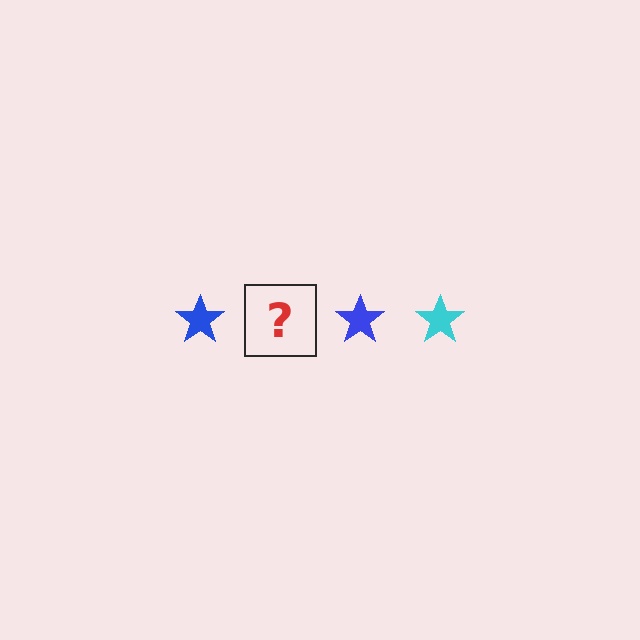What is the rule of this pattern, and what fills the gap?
The rule is that the pattern cycles through blue, cyan stars. The gap should be filled with a cyan star.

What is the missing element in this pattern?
The missing element is a cyan star.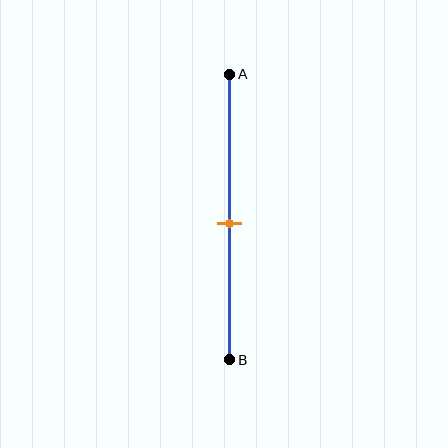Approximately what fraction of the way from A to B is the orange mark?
The orange mark is approximately 50% of the way from A to B.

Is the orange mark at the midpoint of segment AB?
Yes, the mark is approximately at the midpoint.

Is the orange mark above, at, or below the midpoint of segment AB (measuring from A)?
The orange mark is approximately at the midpoint of segment AB.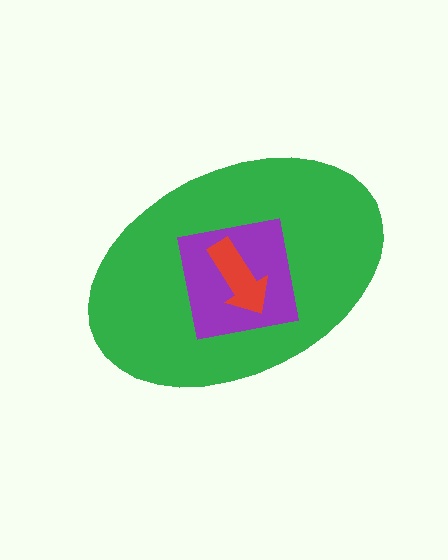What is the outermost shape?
The green ellipse.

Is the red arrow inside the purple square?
Yes.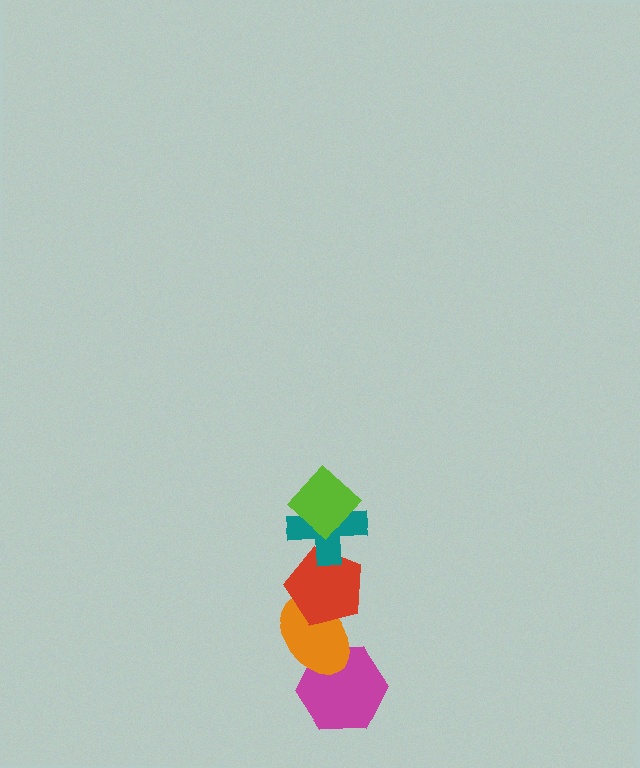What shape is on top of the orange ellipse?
The red pentagon is on top of the orange ellipse.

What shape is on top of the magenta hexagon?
The orange ellipse is on top of the magenta hexagon.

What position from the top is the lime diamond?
The lime diamond is 1st from the top.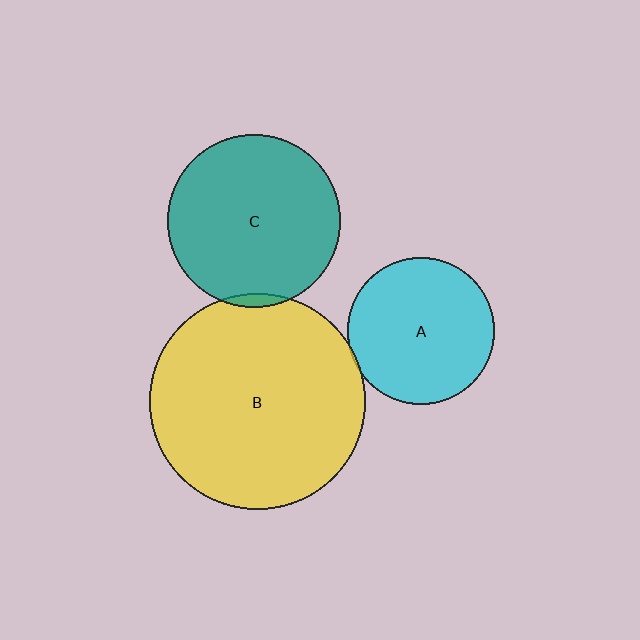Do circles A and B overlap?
Yes.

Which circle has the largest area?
Circle B (yellow).